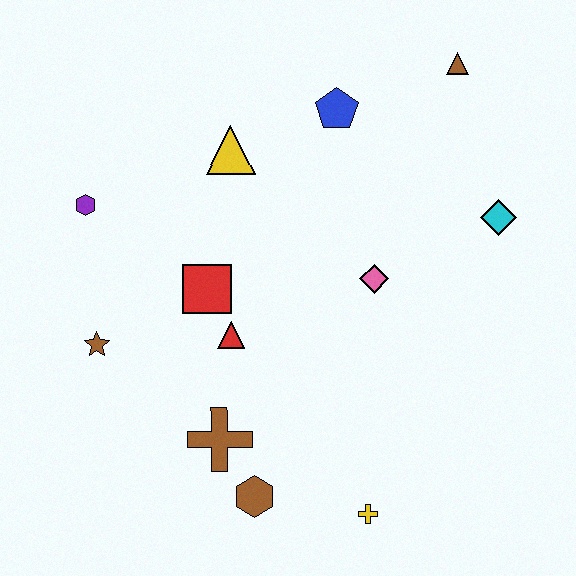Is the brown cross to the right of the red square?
Yes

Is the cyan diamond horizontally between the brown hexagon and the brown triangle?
No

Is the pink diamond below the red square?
No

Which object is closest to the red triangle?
The red square is closest to the red triangle.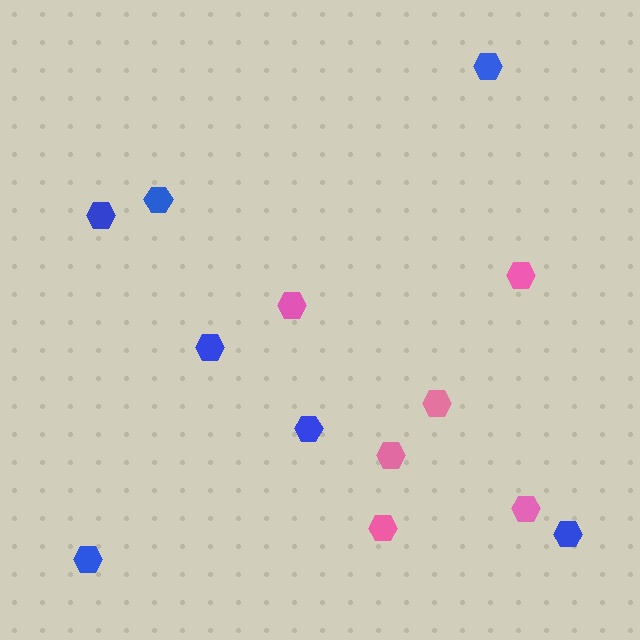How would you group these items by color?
There are 2 groups: one group of pink hexagons (6) and one group of blue hexagons (7).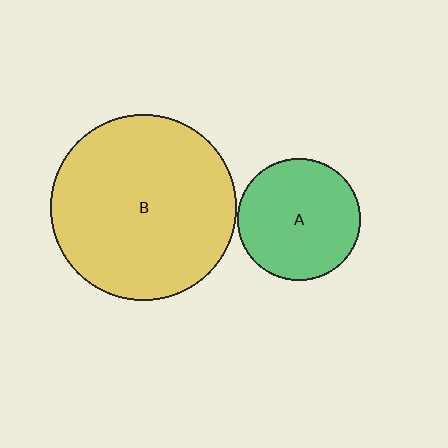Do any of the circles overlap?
No, none of the circles overlap.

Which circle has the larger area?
Circle B (yellow).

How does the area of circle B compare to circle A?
Approximately 2.3 times.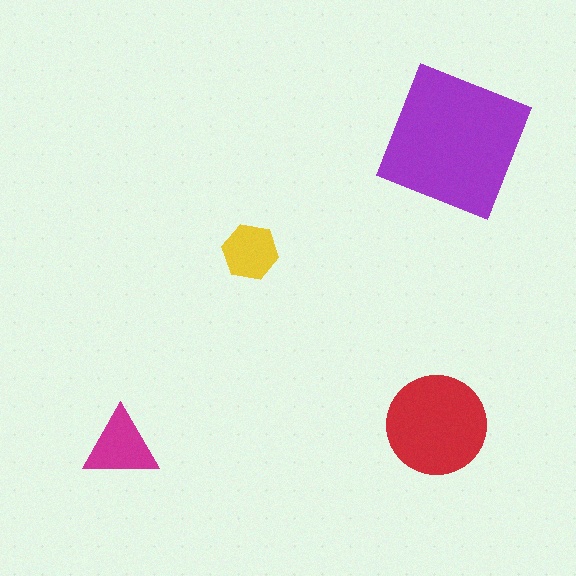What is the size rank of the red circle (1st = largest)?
2nd.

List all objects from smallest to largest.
The yellow hexagon, the magenta triangle, the red circle, the purple square.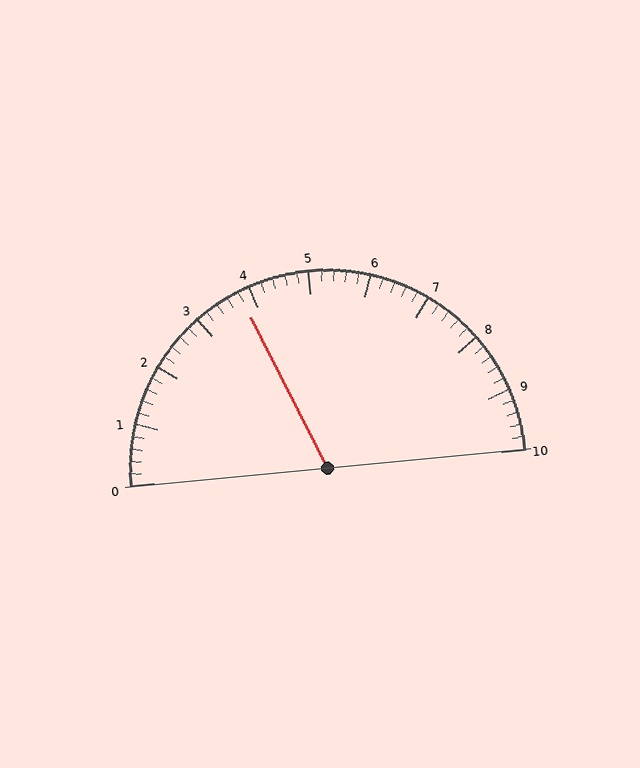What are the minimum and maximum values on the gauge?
The gauge ranges from 0 to 10.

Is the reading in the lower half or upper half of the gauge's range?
The reading is in the lower half of the range (0 to 10).